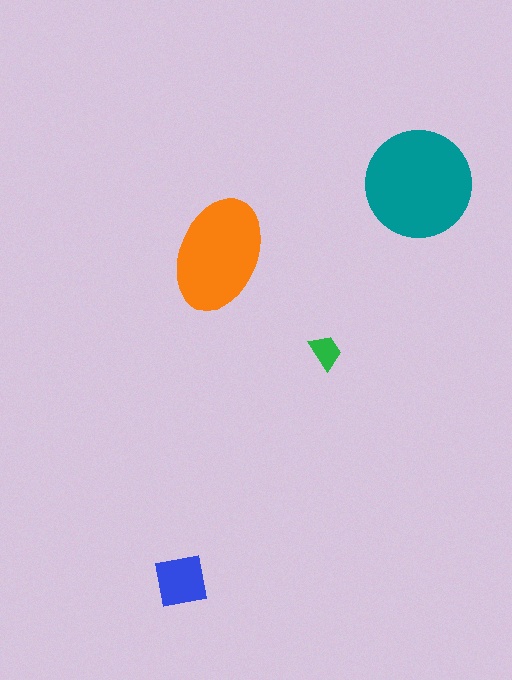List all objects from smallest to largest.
The green trapezoid, the blue square, the orange ellipse, the teal circle.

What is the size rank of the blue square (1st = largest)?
3rd.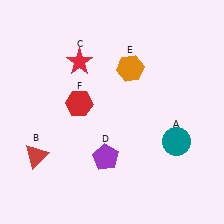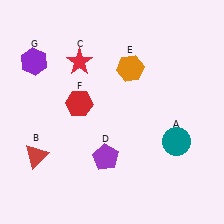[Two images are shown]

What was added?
A purple hexagon (G) was added in Image 2.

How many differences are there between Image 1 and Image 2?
There is 1 difference between the two images.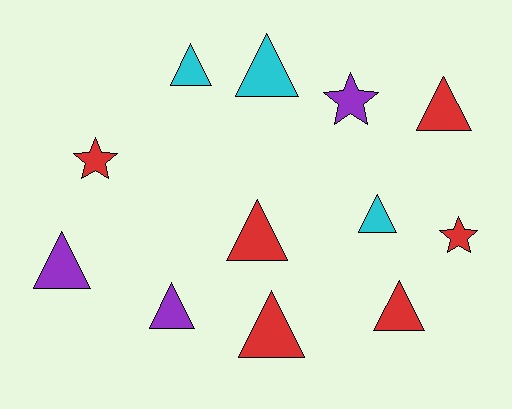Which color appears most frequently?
Red, with 6 objects.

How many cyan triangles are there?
There are 3 cyan triangles.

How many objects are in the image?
There are 12 objects.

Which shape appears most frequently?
Triangle, with 9 objects.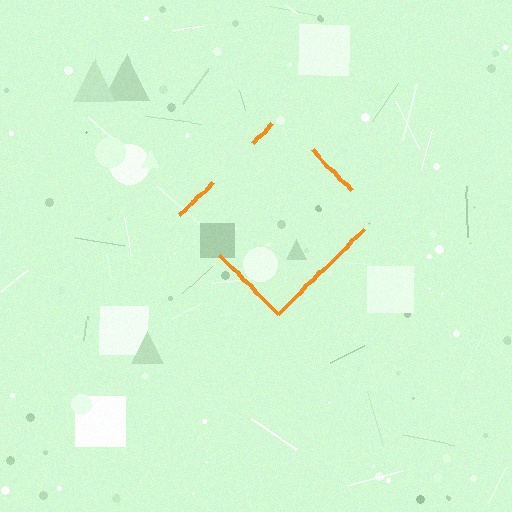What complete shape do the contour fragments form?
The contour fragments form a diamond.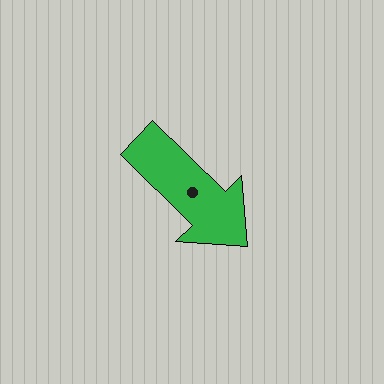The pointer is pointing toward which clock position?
Roughly 4 o'clock.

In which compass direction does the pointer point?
Southeast.